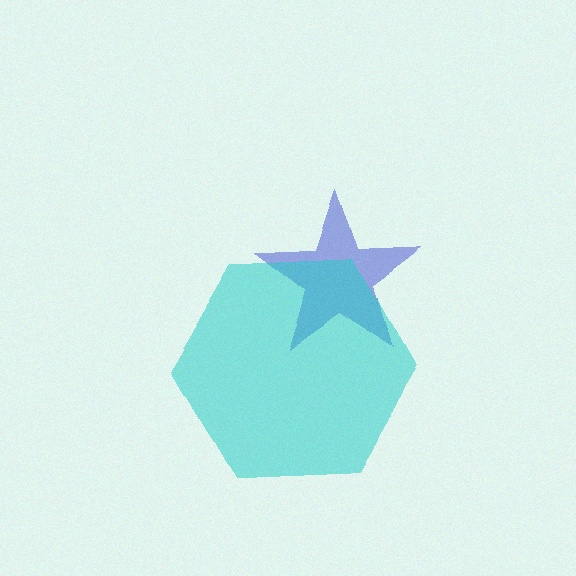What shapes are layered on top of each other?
The layered shapes are: a blue star, a cyan hexagon.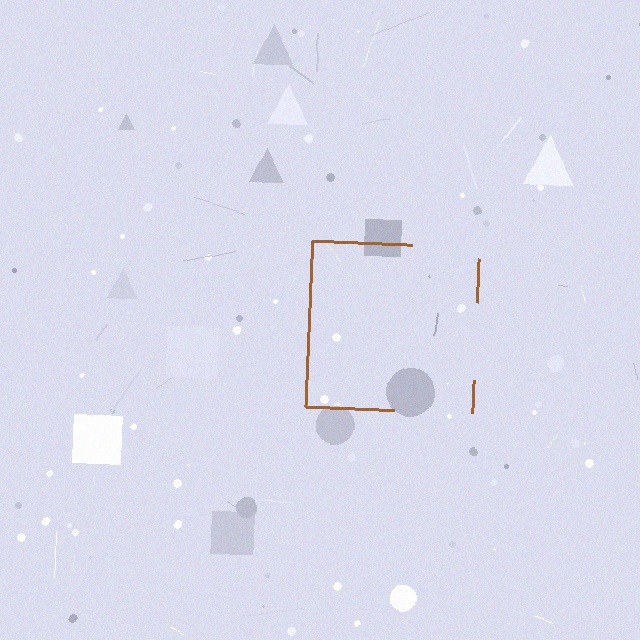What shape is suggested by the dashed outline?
The dashed outline suggests a square.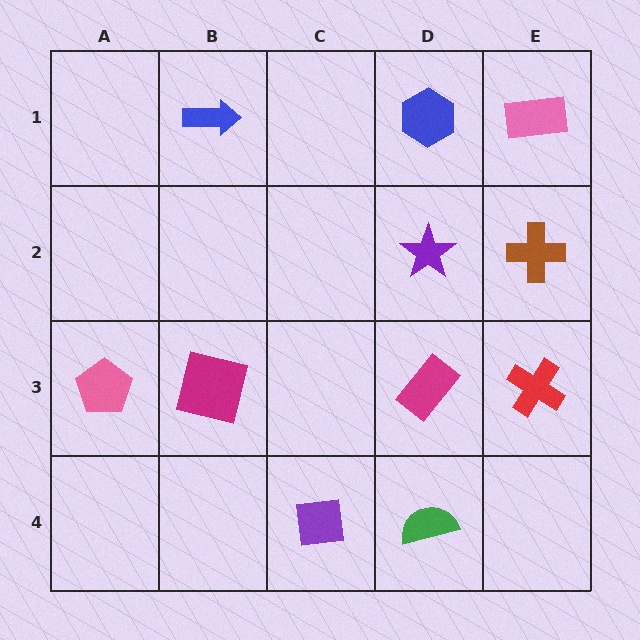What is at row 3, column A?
A pink pentagon.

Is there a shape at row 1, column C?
No, that cell is empty.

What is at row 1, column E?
A pink rectangle.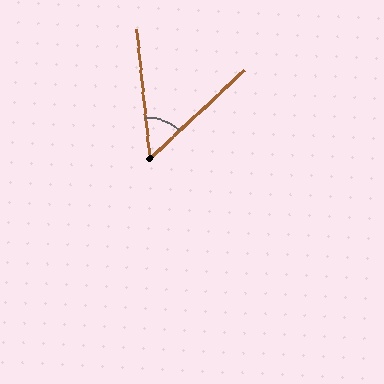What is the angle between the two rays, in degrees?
Approximately 53 degrees.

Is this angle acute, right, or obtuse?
It is acute.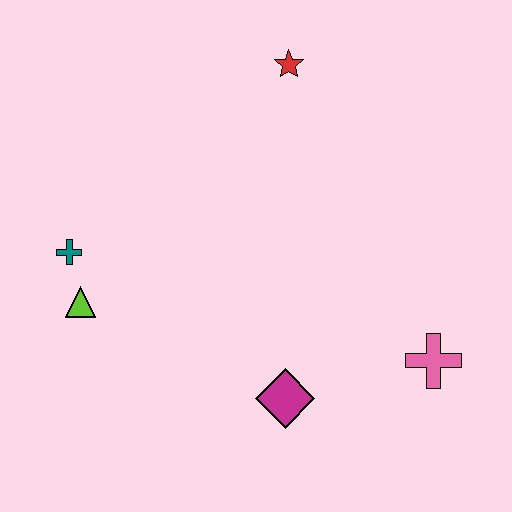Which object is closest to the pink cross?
The magenta diamond is closest to the pink cross.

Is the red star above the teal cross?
Yes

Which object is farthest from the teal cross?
The pink cross is farthest from the teal cross.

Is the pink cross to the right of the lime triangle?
Yes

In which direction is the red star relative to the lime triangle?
The red star is above the lime triangle.